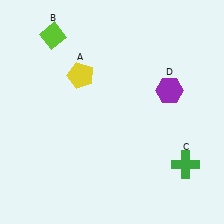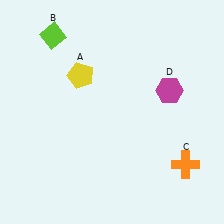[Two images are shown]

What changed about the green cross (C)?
In Image 1, C is green. In Image 2, it changed to orange.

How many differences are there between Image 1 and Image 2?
There are 2 differences between the two images.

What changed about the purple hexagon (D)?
In Image 1, D is purple. In Image 2, it changed to magenta.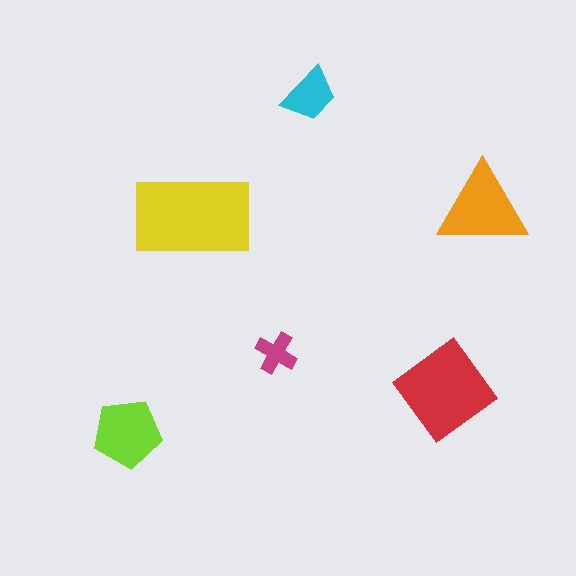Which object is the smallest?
The magenta cross.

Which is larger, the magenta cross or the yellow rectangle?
The yellow rectangle.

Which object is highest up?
The cyan trapezoid is topmost.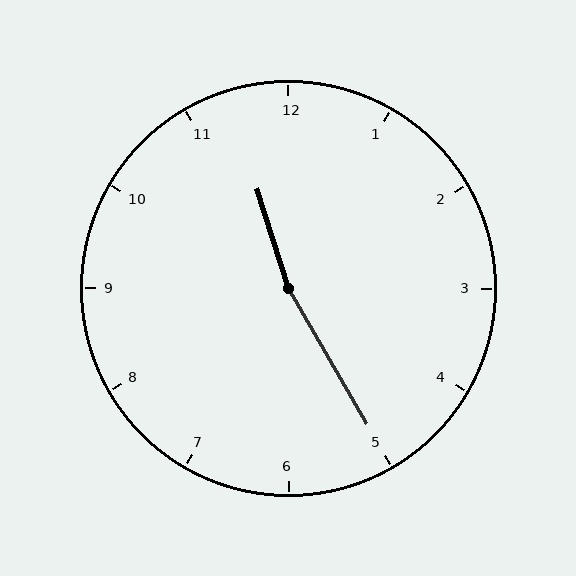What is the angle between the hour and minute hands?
Approximately 168 degrees.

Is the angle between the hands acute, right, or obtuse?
It is obtuse.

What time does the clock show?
11:25.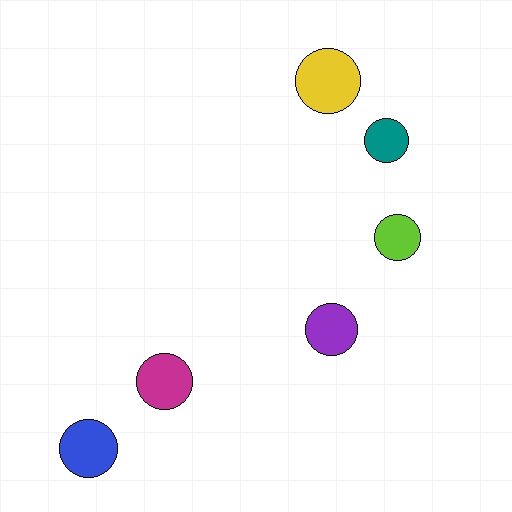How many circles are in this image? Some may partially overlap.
There are 6 circles.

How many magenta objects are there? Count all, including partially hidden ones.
There is 1 magenta object.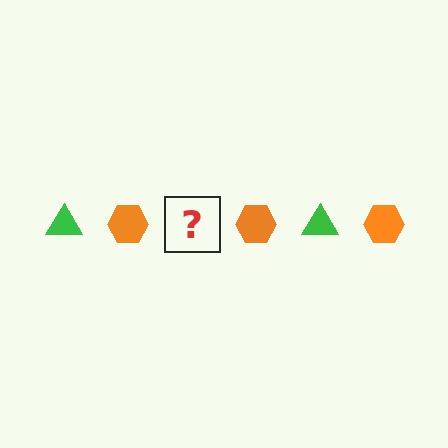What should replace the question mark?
The question mark should be replaced with a green triangle.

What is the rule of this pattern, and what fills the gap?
The rule is that the pattern alternates between green triangle and orange hexagon. The gap should be filled with a green triangle.